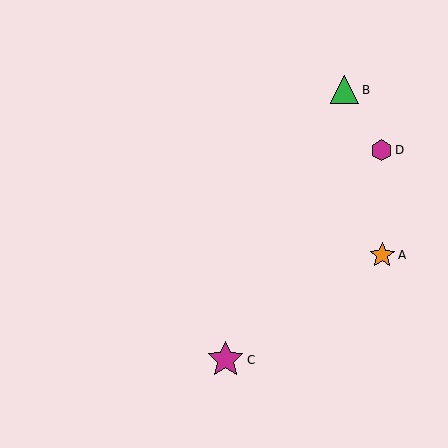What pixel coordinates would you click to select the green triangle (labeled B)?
Click at (345, 90) to select the green triangle B.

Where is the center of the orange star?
The center of the orange star is at (382, 255).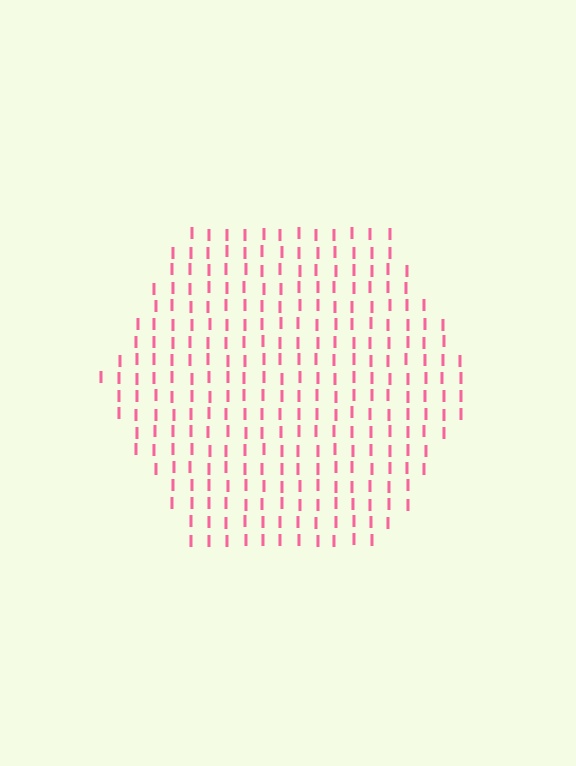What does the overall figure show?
The overall figure shows a hexagon.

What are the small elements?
The small elements are letter I's.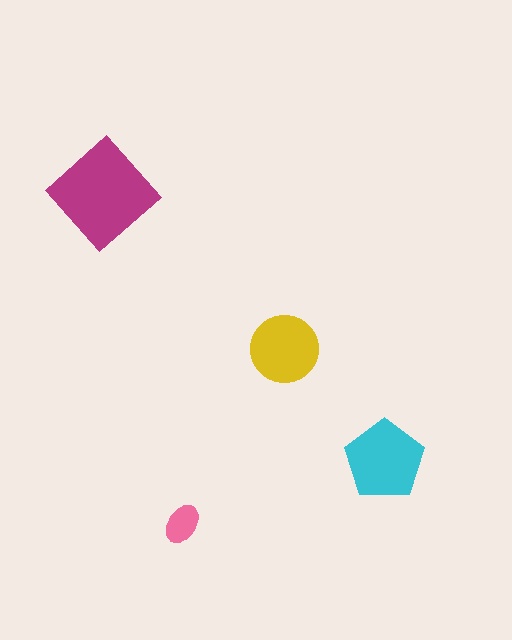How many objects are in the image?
There are 4 objects in the image.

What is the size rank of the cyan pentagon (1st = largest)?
2nd.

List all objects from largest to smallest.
The magenta diamond, the cyan pentagon, the yellow circle, the pink ellipse.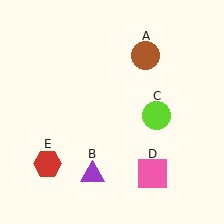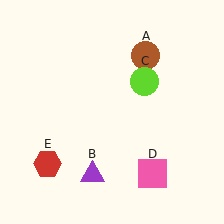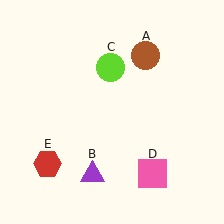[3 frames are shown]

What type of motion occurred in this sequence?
The lime circle (object C) rotated counterclockwise around the center of the scene.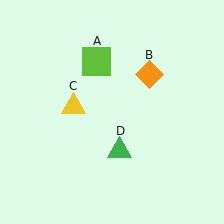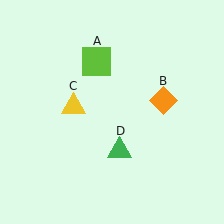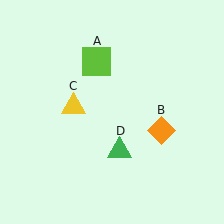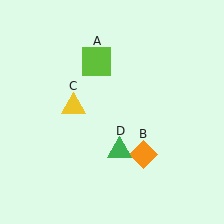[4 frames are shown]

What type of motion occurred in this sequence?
The orange diamond (object B) rotated clockwise around the center of the scene.